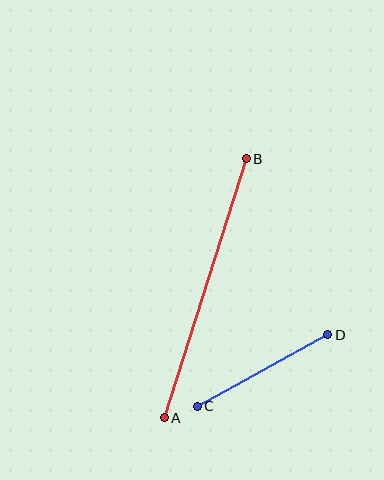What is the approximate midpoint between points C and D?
The midpoint is at approximately (262, 371) pixels.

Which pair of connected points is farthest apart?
Points A and B are farthest apart.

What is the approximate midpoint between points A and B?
The midpoint is at approximately (205, 288) pixels.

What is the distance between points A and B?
The distance is approximately 272 pixels.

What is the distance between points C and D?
The distance is approximately 149 pixels.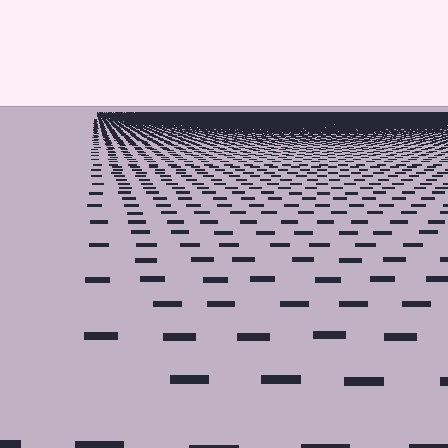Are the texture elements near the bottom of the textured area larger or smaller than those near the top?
Larger. Near the bottom, elements are closer to the viewer and appear at a bigger on-screen size.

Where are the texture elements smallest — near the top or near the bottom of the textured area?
Near the top.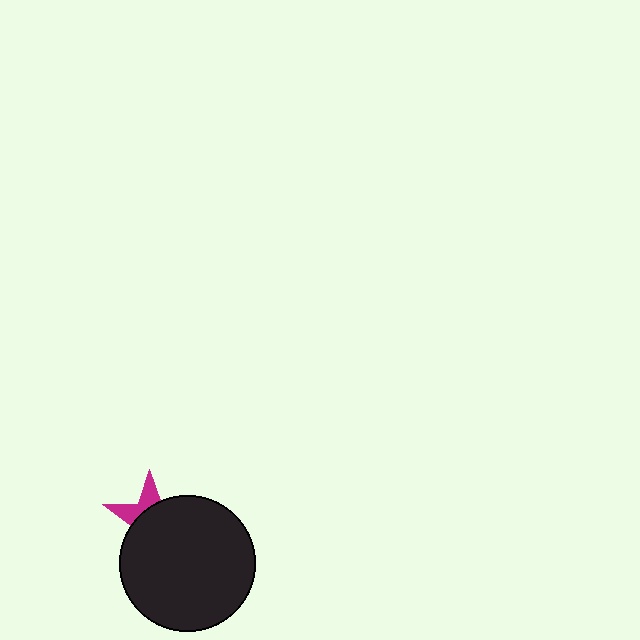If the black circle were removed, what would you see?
You would see the complete magenta star.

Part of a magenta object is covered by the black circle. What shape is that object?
It is a star.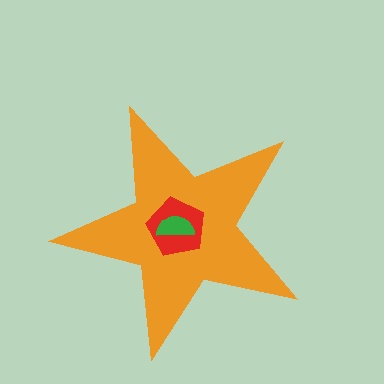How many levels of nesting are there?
3.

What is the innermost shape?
The green semicircle.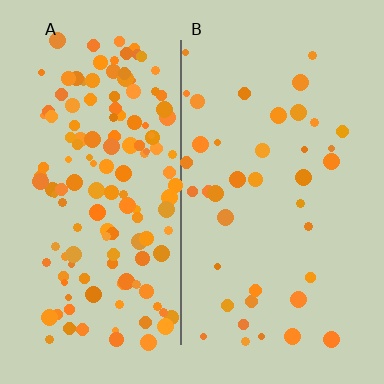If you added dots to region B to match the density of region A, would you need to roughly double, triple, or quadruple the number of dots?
Approximately quadruple.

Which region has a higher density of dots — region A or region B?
A (the left).